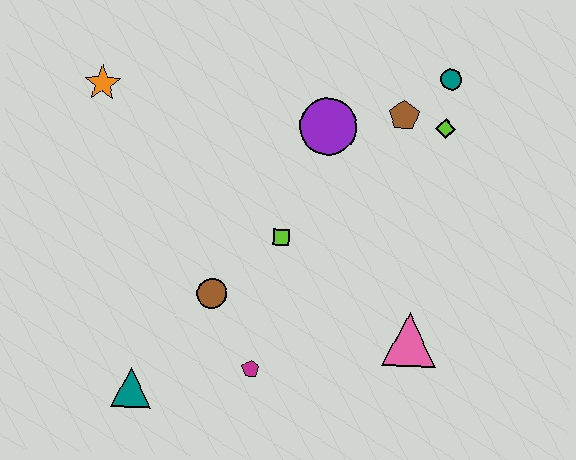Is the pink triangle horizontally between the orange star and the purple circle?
No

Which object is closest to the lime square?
The brown circle is closest to the lime square.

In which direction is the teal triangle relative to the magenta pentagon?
The teal triangle is to the left of the magenta pentagon.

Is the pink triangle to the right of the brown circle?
Yes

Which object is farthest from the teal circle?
The teal triangle is farthest from the teal circle.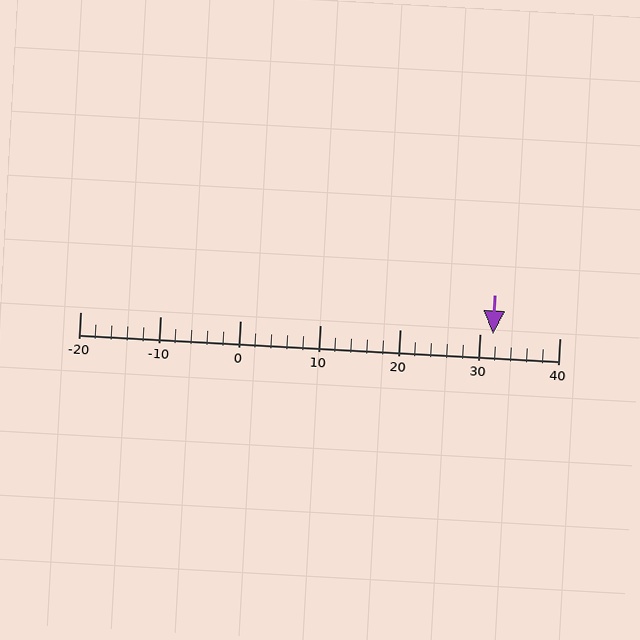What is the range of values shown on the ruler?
The ruler shows values from -20 to 40.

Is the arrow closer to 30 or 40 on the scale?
The arrow is closer to 30.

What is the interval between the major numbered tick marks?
The major tick marks are spaced 10 units apart.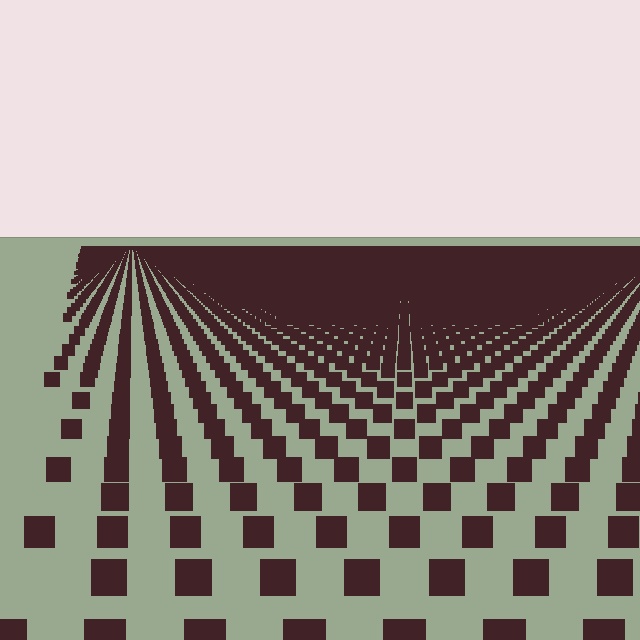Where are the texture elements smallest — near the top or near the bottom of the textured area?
Near the top.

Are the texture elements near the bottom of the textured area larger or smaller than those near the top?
Larger. Near the bottom, elements are closer to the viewer and appear at a bigger on-screen size.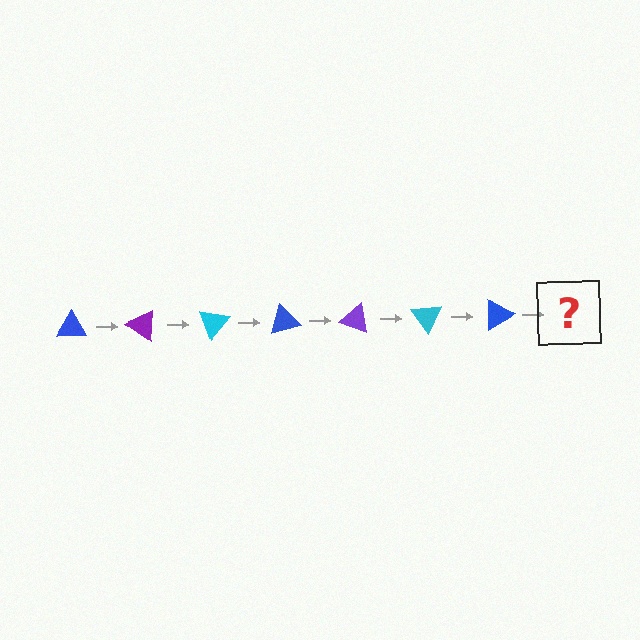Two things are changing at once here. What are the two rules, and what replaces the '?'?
The two rules are that it rotates 35 degrees each step and the color cycles through blue, purple, and cyan. The '?' should be a purple triangle, rotated 245 degrees from the start.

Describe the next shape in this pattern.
It should be a purple triangle, rotated 245 degrees from the start.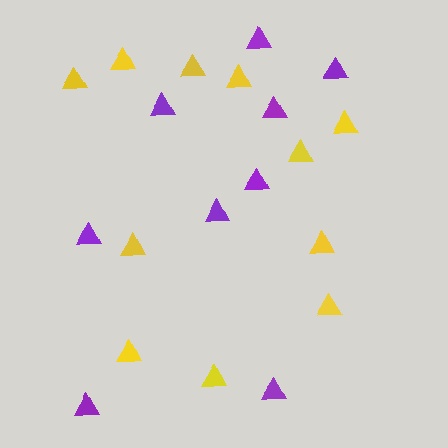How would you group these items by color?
There are 2 groups: one group of yellow triangles (11) and one group of purple triangles (9).